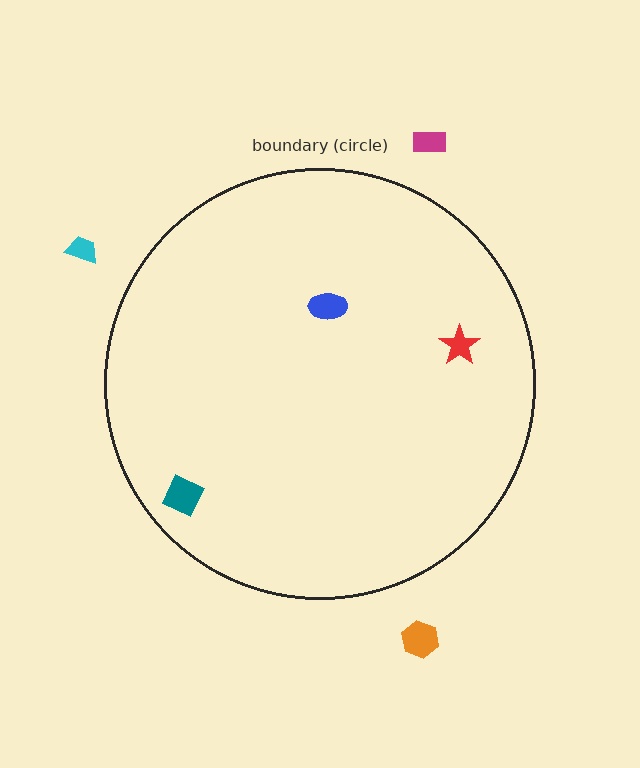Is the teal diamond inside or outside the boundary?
Inside.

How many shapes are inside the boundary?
3 inside, 3 outside.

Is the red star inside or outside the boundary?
Inside.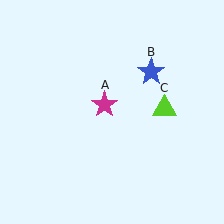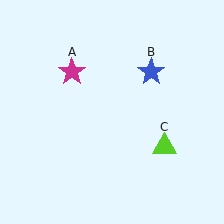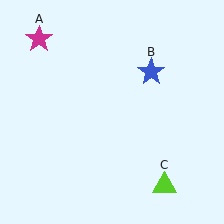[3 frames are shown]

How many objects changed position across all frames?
2 objects changed position: magenta star (object A), lime triangle (object C).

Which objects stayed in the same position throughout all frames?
Blue star (object B) remained stationary.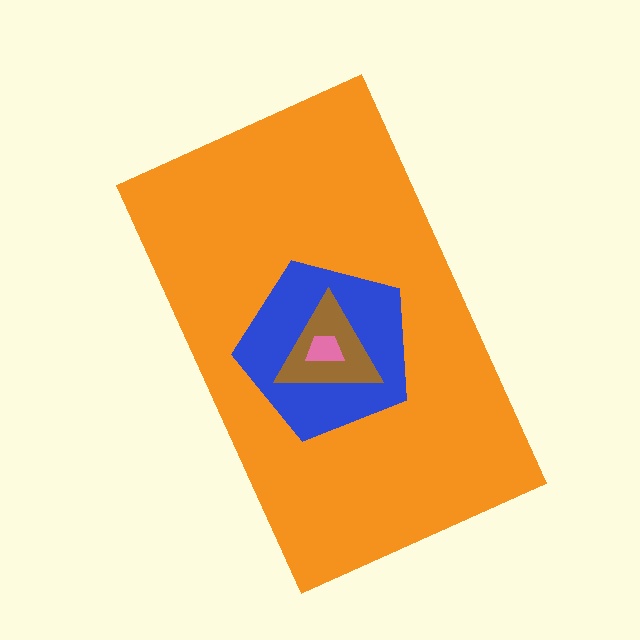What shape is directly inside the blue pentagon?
The brown triangle.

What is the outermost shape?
The orange rectangle.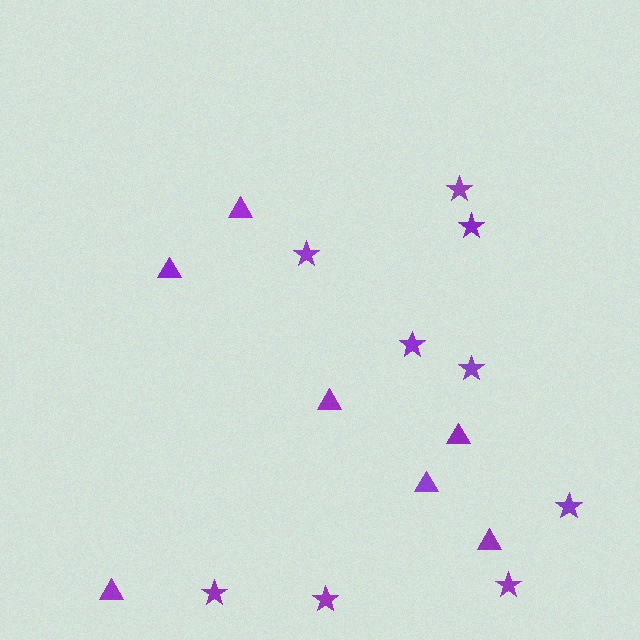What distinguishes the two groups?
There are 2 groups: one group of stars (9) and one group of triangles (7).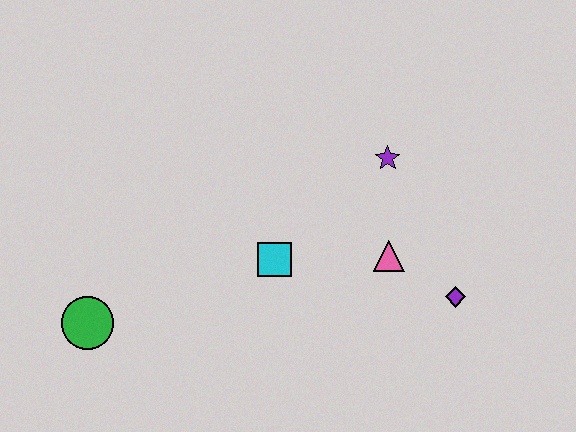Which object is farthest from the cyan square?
The green circle is farthest from the cyan square.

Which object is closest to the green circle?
The cyan square is closest to the green circle.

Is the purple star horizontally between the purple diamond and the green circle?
Yes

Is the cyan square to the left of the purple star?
Yes